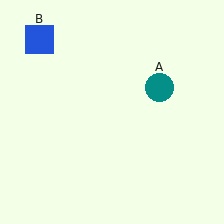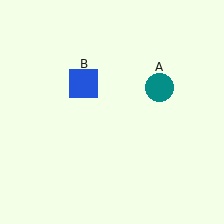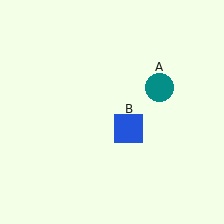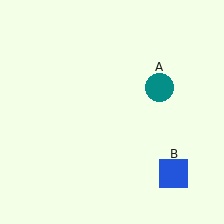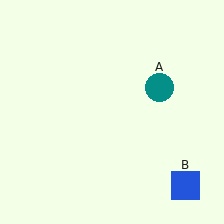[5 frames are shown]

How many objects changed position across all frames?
1 object changed position: blue square (object B).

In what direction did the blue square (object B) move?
The blue square (object B) moved down and to the right.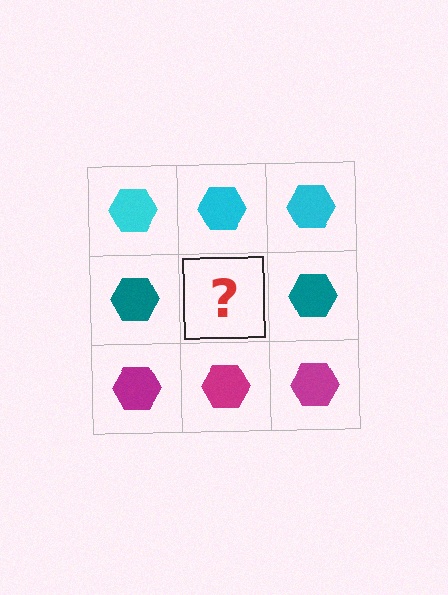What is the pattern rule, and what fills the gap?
The rule is that each row has a consistent color. The gap should be filled with a teal hexagon.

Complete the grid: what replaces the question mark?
The question mark should be replaced with a teal hexagon.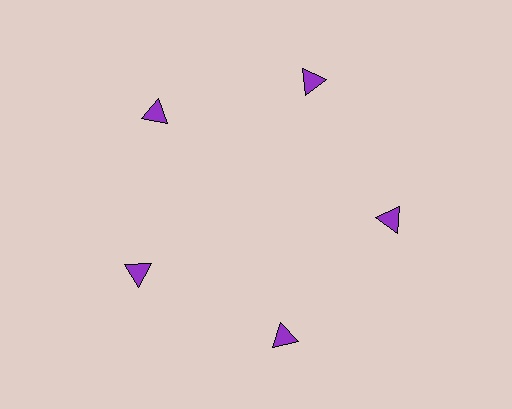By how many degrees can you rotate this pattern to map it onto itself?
The pattern maps onto itself every 72 degrees of rotation.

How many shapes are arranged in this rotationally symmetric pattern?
There are 5 shapes, arranged in 5 groups of 1.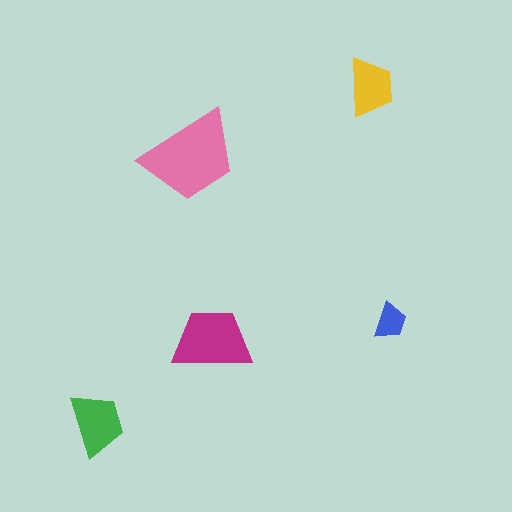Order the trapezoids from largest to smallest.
the pink one, the magenta one, the green one, the yellow one, the blue one.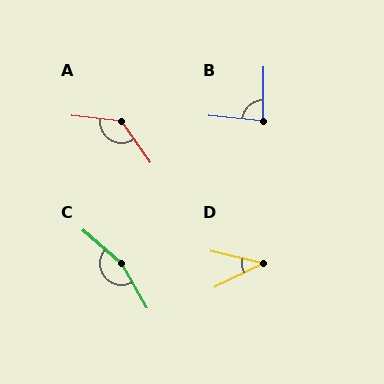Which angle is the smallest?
D, at approximately 39 degrees.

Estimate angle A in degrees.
Approximately 132 degrees.